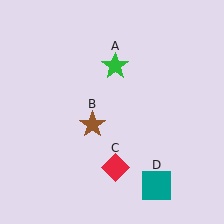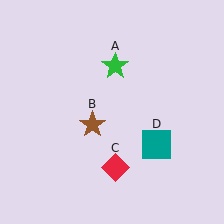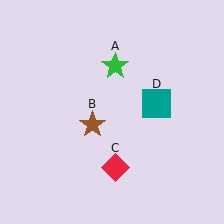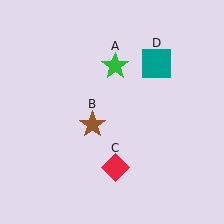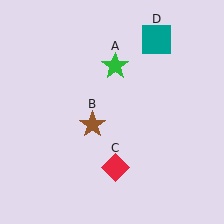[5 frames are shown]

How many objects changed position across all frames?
1 object changed position: teal square (object D).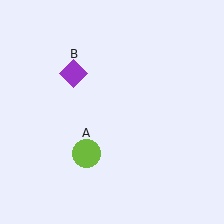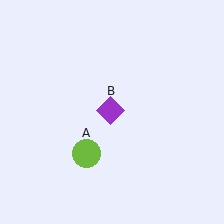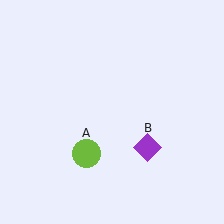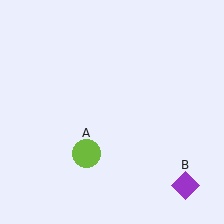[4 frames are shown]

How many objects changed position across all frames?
1 object changed position: purple diamond (object B).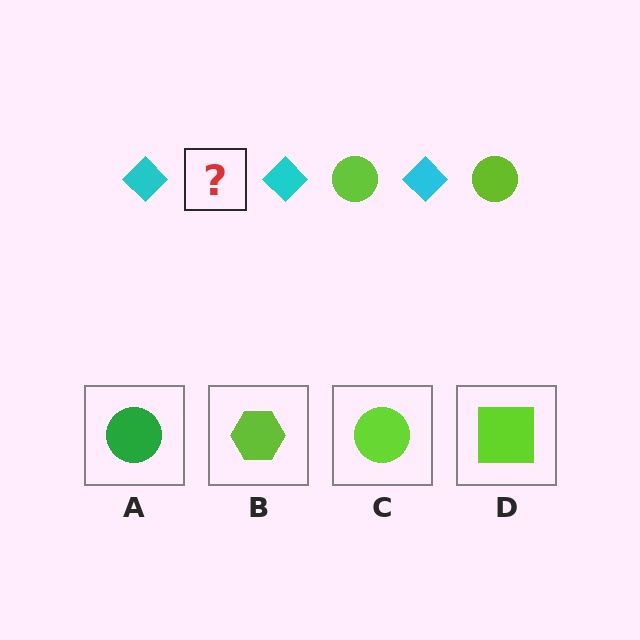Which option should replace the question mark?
Option C.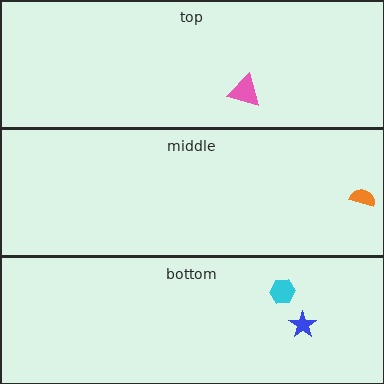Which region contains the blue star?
The bottom region.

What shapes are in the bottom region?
The blue star, the cyan hexagon.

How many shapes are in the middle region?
1.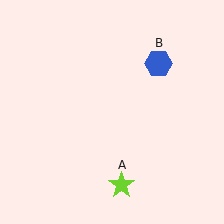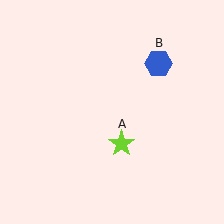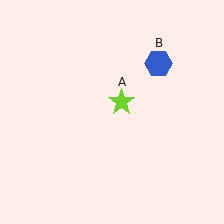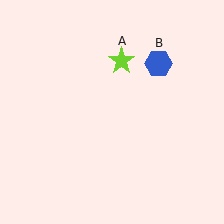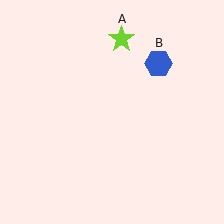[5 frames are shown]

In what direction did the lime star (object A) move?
The lime star (object A) moved up.